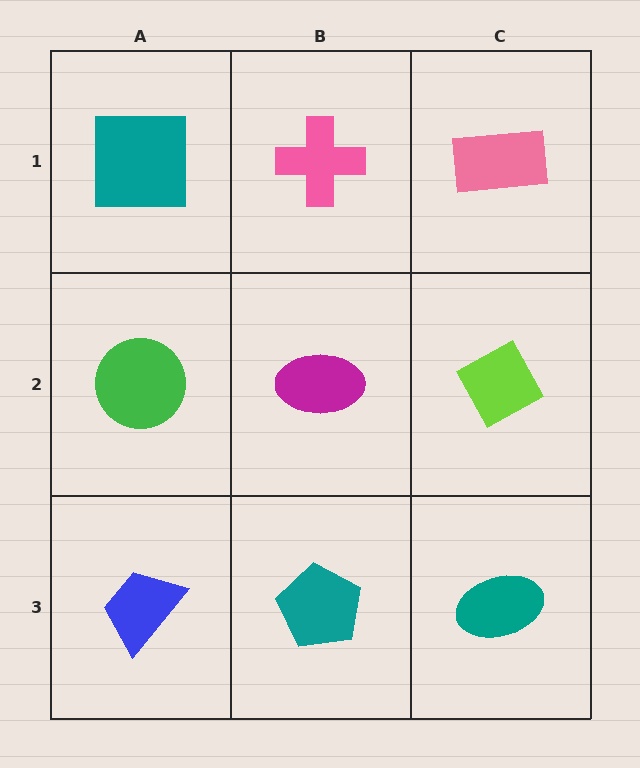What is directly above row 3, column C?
A lime diamond.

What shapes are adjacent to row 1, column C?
A lime diamond (row 2, column C), a pink cross (row 1, column B).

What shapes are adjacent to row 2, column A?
A teal square (row 1, column A), a blue trapezoid (row 3, column A), a magenta ellipse (row 2, column B).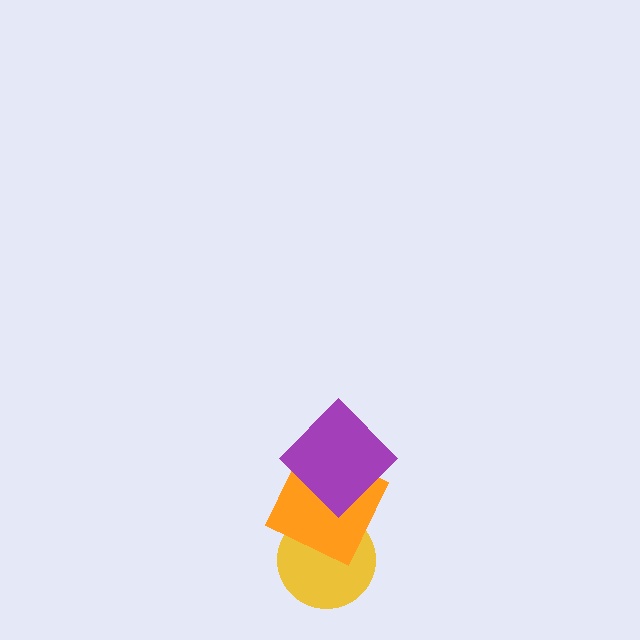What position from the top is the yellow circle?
The yellow circle is 3rd from the top.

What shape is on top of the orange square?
The purple diamond is on top of the orange square.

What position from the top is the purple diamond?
The purple diamond is 1st from the top.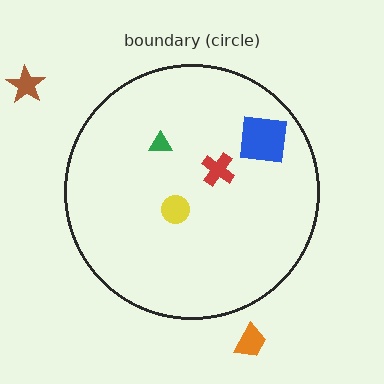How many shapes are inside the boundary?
4 inside, 2 outside.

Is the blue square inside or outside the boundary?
Inside.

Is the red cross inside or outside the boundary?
Inside.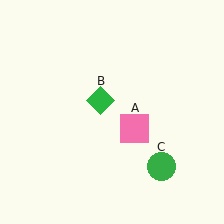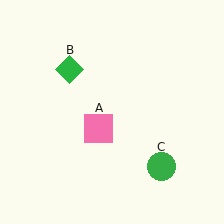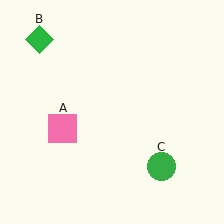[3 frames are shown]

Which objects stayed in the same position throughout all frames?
Green circle (object C) remained stationary.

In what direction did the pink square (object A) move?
The pink square (object A) moved left.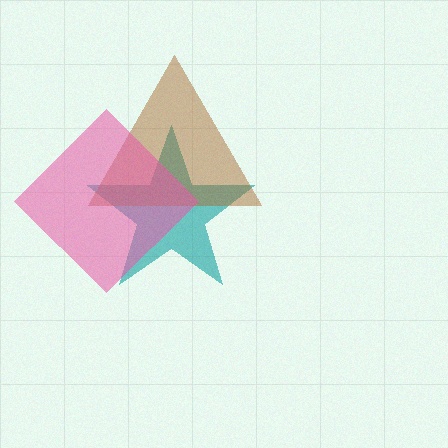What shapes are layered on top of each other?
The layered shapes are: a teal star, a brown triangle, a pink diamond.